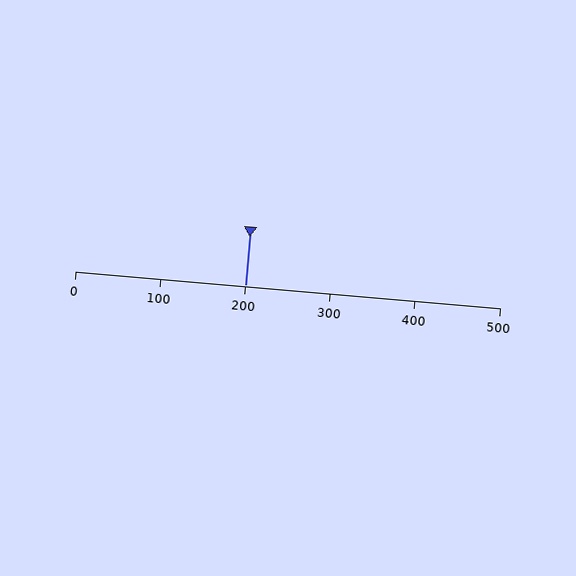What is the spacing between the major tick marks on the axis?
The major ticks are spaced 100 apart.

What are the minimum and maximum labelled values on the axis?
The axis runs from 0 to 500.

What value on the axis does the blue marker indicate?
The marker indicates approximately 200.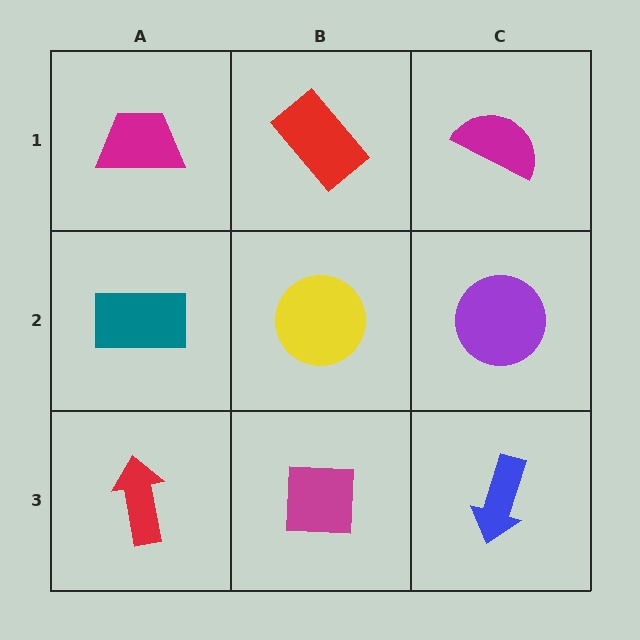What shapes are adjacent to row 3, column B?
A yellow circle (row 2, column B), a red arrow (row 3, column A), a blue arrow (row 3, column C).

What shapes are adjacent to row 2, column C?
A magenta semicircle (row 1, column C), a blue arrow (row 3, column C), a yellow circle (row 2, column B).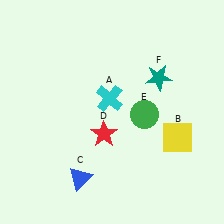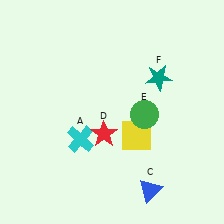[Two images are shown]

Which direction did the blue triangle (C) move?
The blue triangle (C) moved right.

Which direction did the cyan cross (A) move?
The cyan cross (A) moved down.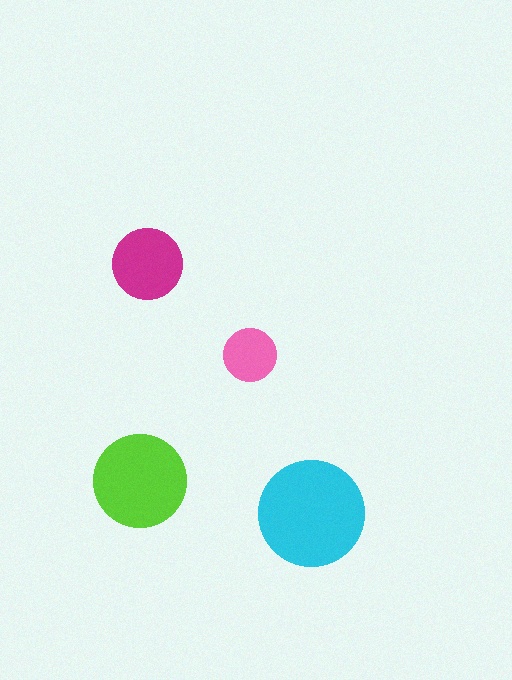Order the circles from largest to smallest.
the cyan one, the lime one, the magenta one, the pink one.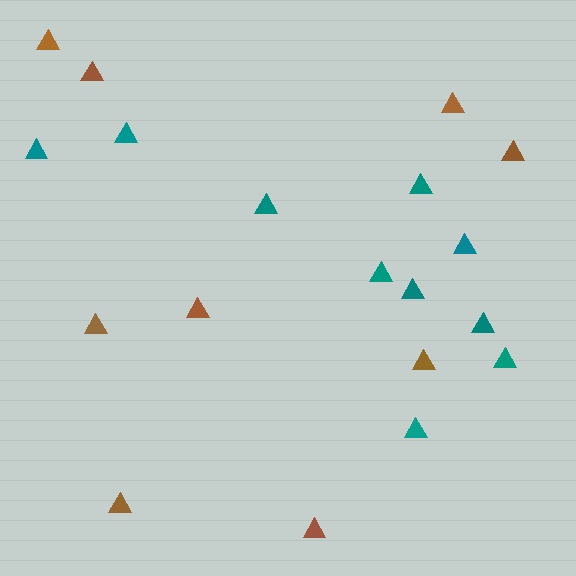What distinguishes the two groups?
There are 2 groups: one group of brown triangles (9) and one group of teal triangles (10).